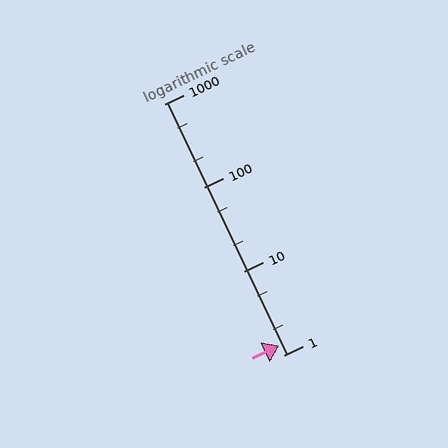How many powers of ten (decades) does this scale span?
The scale spans 3 decades, from 1 to 1000.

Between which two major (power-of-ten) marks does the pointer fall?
The pointer is between 1 and 10.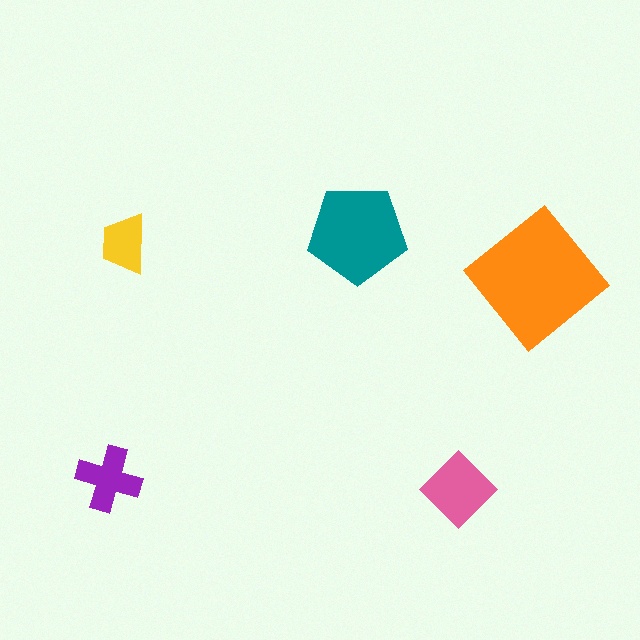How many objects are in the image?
There are 5 objects in the image.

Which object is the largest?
The orange diamond.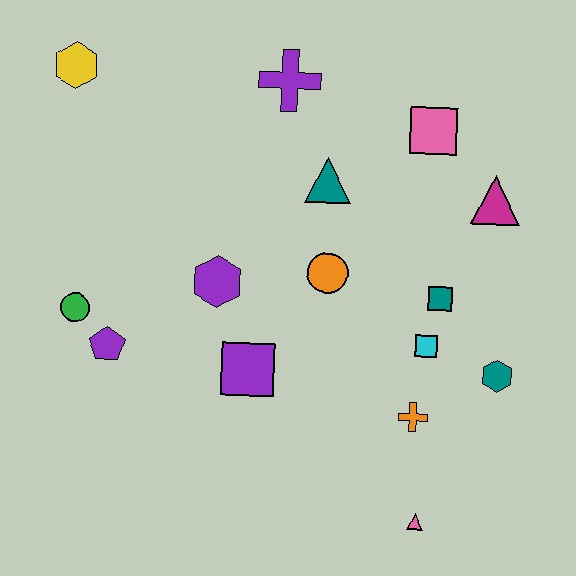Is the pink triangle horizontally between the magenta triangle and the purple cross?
Yes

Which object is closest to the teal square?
The cyan square is closest to the teal square.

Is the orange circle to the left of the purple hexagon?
No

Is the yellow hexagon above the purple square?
Yes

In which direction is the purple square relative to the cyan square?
The purple square is to the left of the cyan square.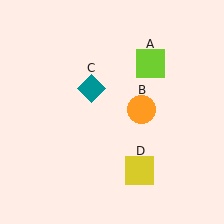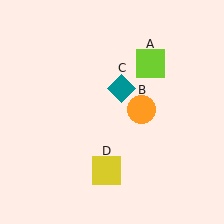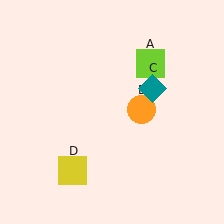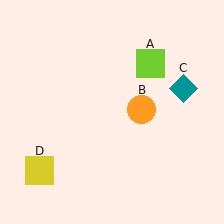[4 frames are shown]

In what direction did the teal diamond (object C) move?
The teal diamond (object C) moved right.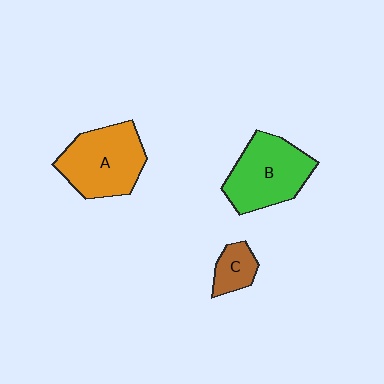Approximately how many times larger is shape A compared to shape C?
Approximately 2.8 times.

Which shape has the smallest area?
Shape C (brown).